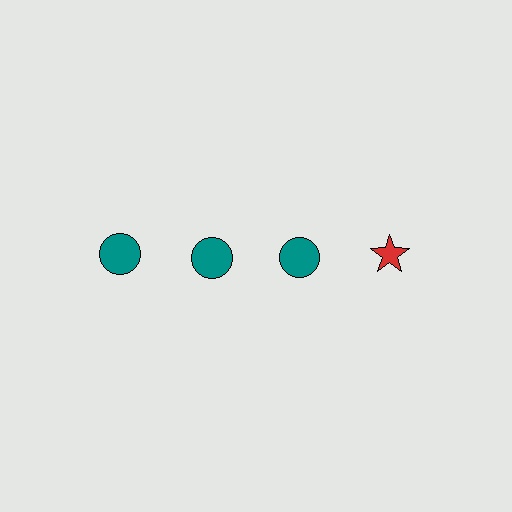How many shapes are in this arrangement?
There are 4 shapes arranged in a grid pattern.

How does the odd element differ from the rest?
It differs in both color (red instead of teal) and shape (star instead of circle).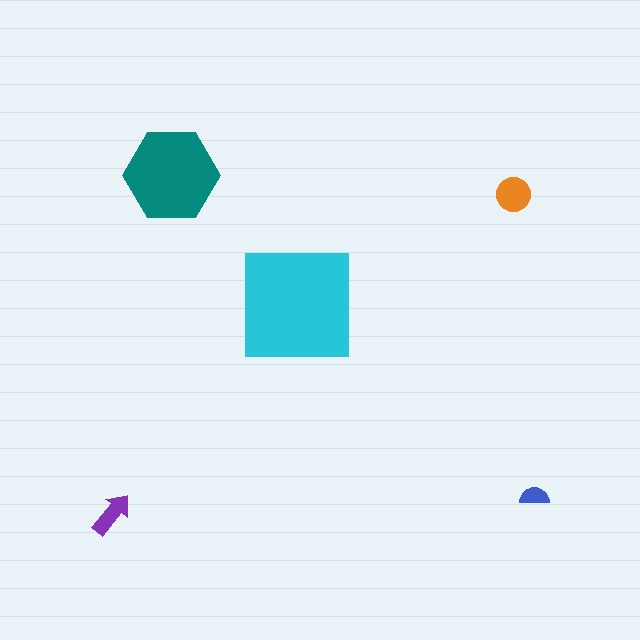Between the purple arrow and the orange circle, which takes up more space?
The orange circle.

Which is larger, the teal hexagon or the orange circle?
The teal hexagon.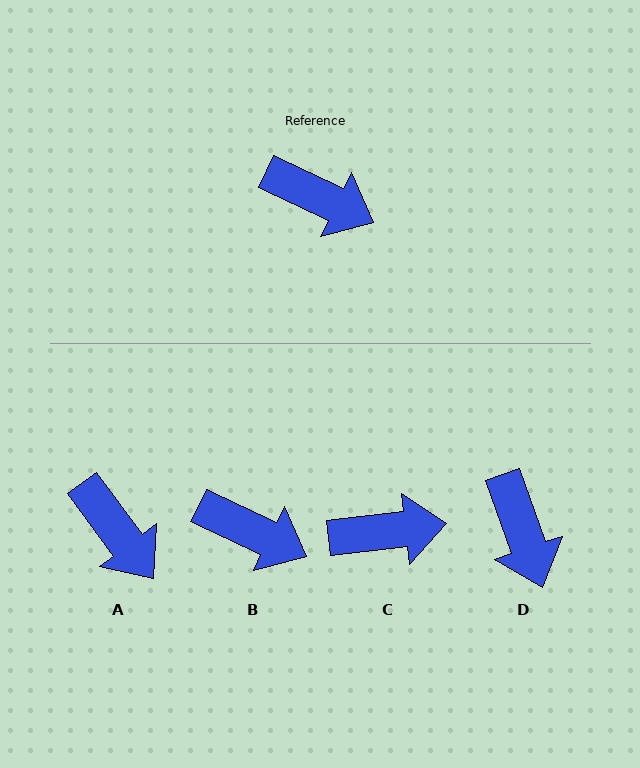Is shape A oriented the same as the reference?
No, it is off by about 28 degrees.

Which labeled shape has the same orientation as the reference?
B.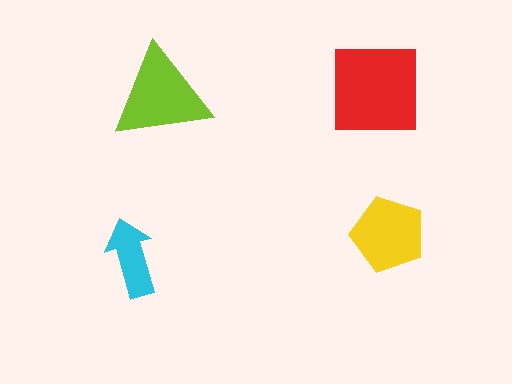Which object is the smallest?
The cyan arrow.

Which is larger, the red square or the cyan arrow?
The red square.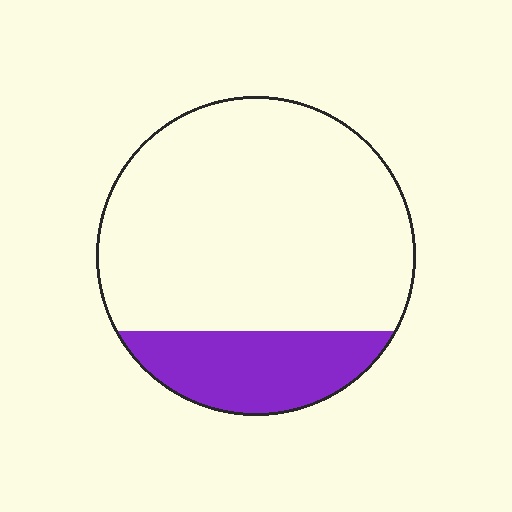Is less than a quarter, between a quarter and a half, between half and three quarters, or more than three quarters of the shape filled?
Less than a quarter.